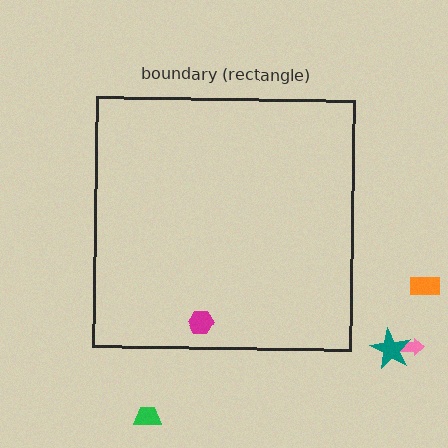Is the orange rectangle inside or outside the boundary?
Outside.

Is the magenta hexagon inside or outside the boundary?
Inside.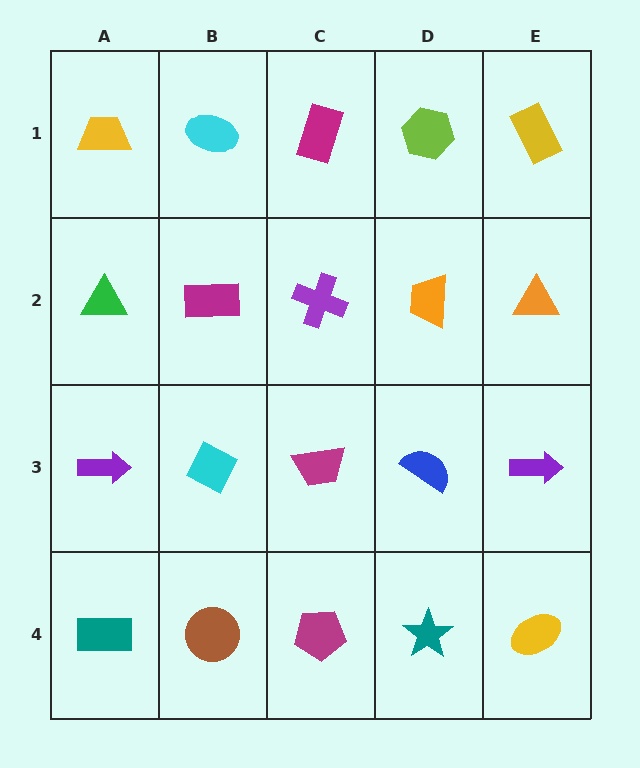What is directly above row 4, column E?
A purple arrow.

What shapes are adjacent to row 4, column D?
A blue semicircle (row 3, column D), a magenta pentagon (row 4, column C), a yellow ellipse (row 4, column E).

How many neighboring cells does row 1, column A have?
2.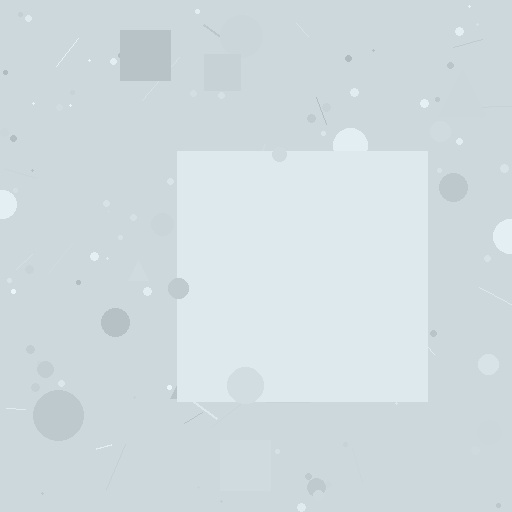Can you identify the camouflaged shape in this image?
The camouflaged shape is a square.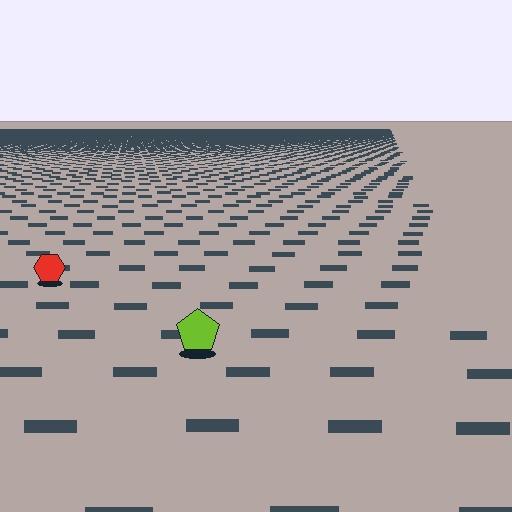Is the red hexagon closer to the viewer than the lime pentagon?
No. The lime pentagon is closer — you can tell from the texture gradient: the ground texture is coarser near it.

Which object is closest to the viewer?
The lime pentagon is closest. The texture marks near it are larger and more spread out.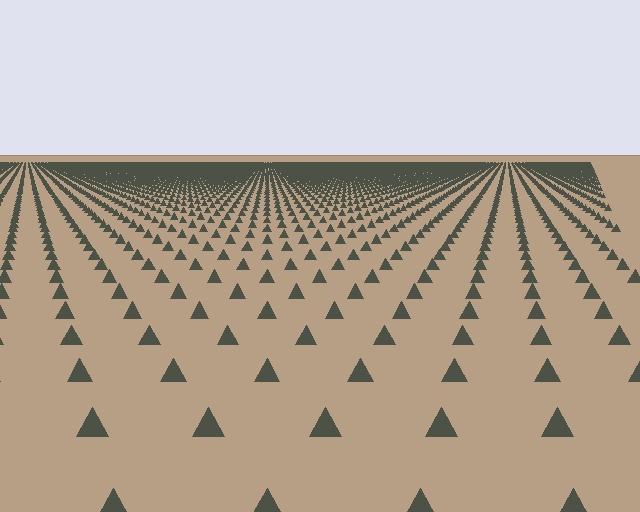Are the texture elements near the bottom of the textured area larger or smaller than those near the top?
Larger. Near the bottom, elements are closer to the viewer and appear at a bigger on-screen size.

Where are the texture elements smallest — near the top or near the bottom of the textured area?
Near the top.